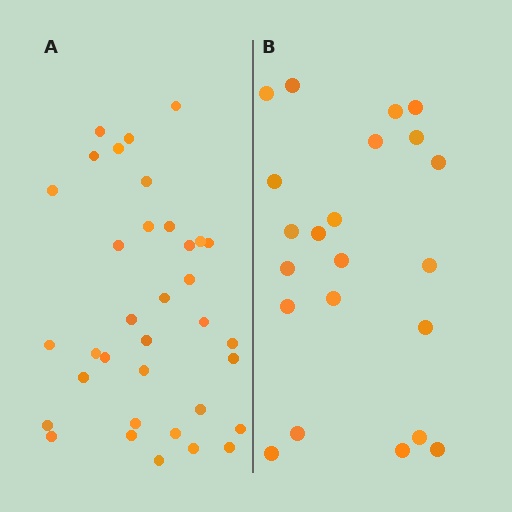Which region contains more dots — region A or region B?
Region A (the left region) has more dots.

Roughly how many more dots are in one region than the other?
Region A has approximately 15 more dots than region B.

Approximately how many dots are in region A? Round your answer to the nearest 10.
About 40 dots. (The exact count is 35, which rounds to 40.)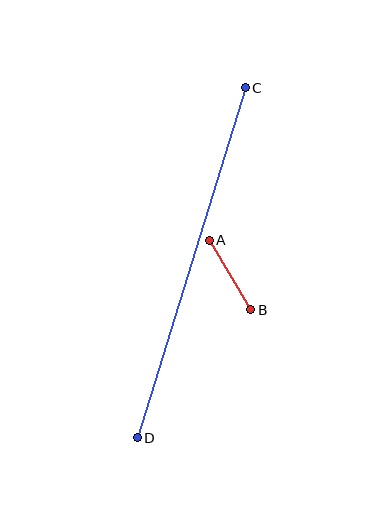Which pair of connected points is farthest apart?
Points C and D are farthest apart.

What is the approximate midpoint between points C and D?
The midpoint is at approximately (191, 263) pixels.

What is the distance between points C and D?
The distance is approximately 366 pixels.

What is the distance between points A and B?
The distance is approximately 81 pixels.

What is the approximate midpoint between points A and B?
The midpoint is at approximately (230, 275) pixels.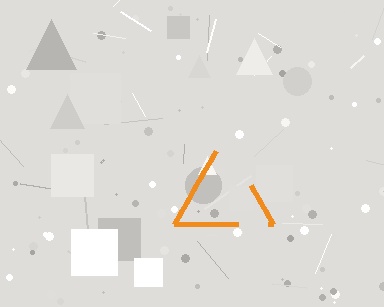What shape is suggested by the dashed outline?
The dashed outline suggests a triangle.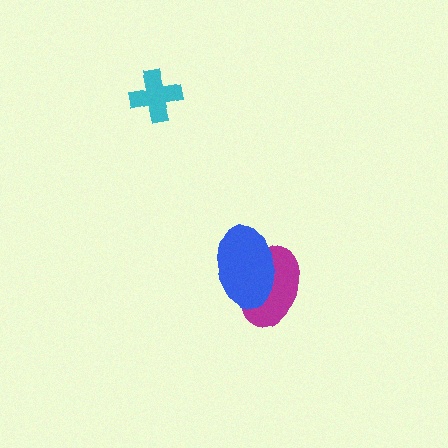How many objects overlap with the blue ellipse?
1 object overlaps with the blue ellipse.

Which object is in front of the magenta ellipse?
The blue ellipse is in front of the magenta ellipse.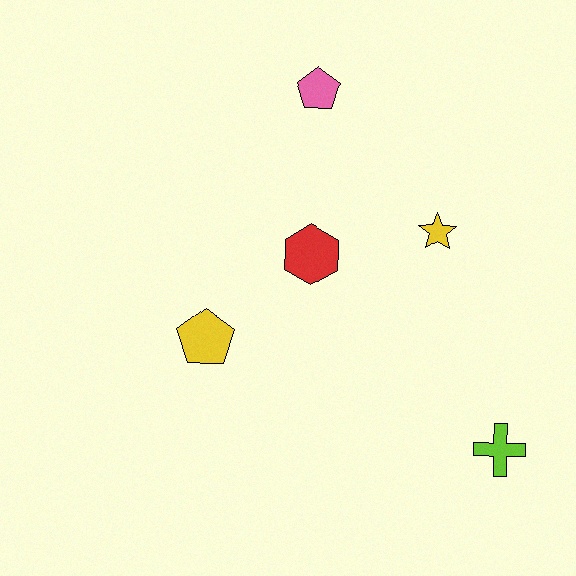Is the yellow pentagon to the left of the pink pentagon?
Yes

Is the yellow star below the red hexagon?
No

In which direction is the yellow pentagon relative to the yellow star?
The yellow pentagon is to the left of the yellow star.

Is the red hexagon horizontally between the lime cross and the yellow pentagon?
Yes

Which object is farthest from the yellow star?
The yellow pentagon is farthest from the yellow star.